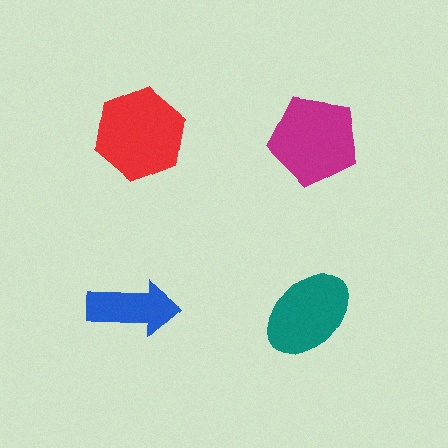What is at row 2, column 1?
A blue arrow.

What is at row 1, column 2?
A magenta pentagon.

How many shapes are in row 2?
2 shapes.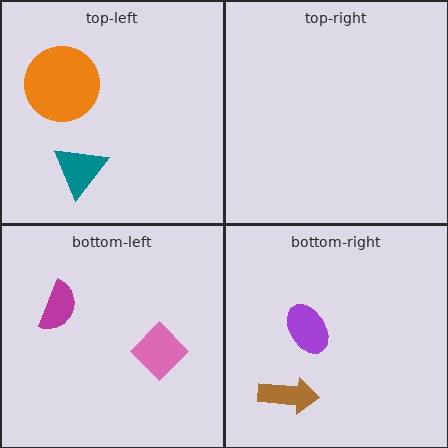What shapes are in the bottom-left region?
The magenta semicircle, the pink diamond.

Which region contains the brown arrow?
The bottom-right region.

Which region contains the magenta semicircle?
The bottom-left region.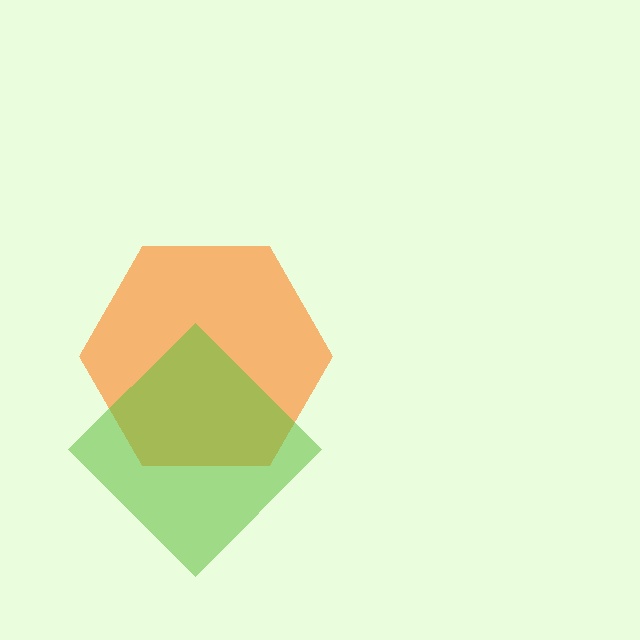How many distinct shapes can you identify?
There are 2 distinct shapes: an orange hexagon, a lime diamond.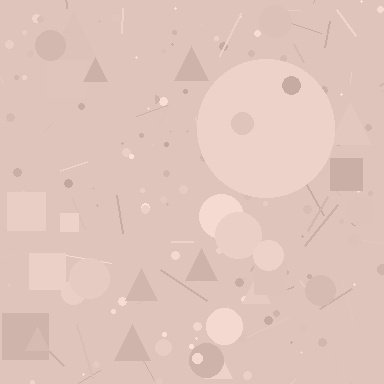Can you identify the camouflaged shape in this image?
The camouflaged shape is a circle.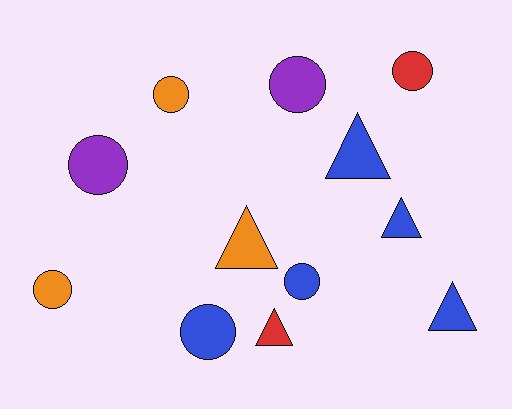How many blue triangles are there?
There are 3 blue triangles.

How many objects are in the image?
There are 12 objects.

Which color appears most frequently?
Blue, with 5 objects.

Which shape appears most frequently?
Circle, with 7 objects.